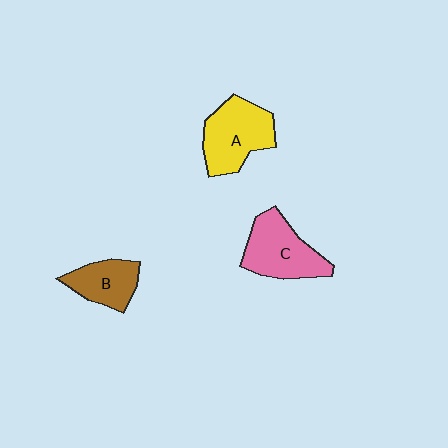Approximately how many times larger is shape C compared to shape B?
Approximately 1.4 times.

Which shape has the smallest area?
Shape B (brown).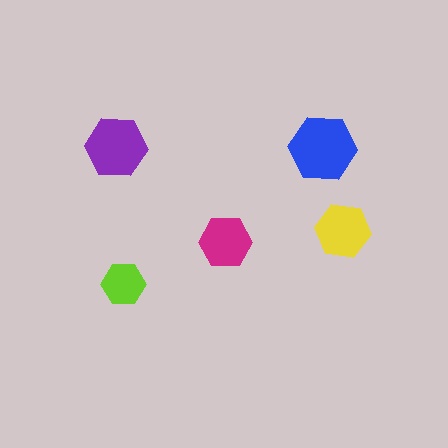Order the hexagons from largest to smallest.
the blue one, the purple one, the yellow one, the magenta one, the lime one.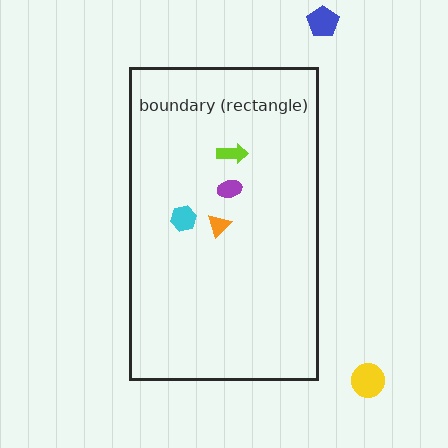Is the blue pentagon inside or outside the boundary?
Outside.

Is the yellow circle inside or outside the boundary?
Outside.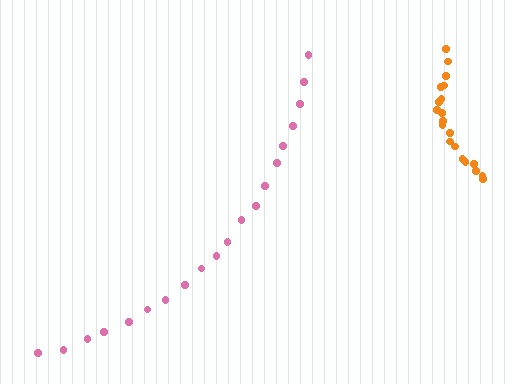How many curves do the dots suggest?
There are 2 distinct paths.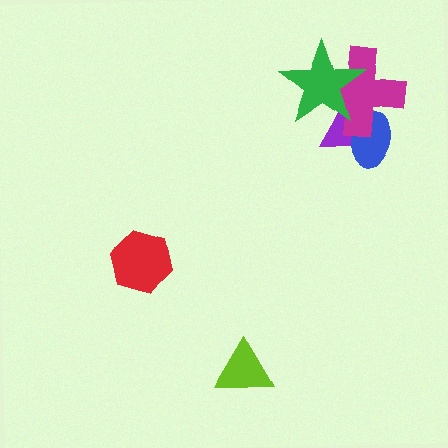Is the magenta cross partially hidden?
Yes, it is partially covered by another shape.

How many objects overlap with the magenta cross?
3 objects overlap with the magenta cross.